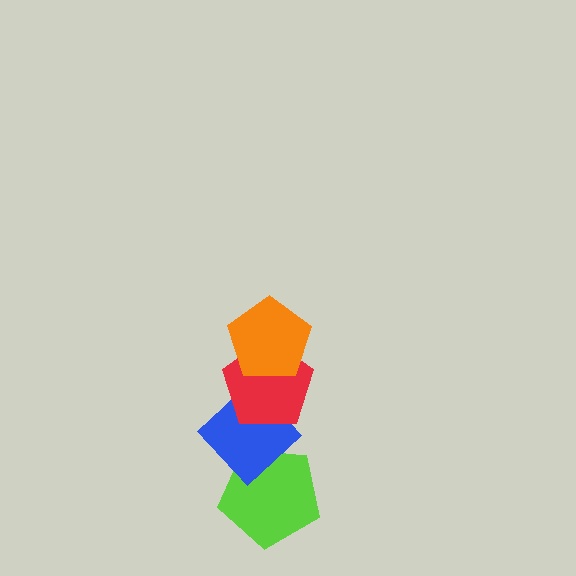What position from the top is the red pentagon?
The red pentagon is 2nd from the top.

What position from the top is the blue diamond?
The blue diamond is 3rd from the top.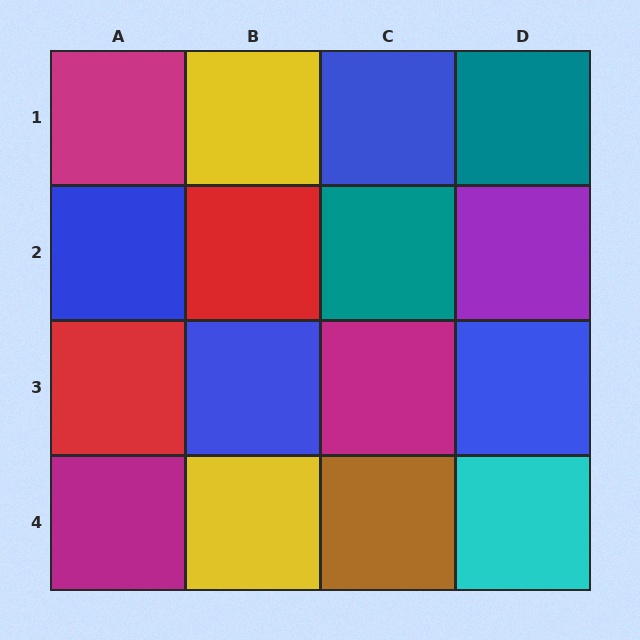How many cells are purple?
1 cell is purple.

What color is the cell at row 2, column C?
Teal.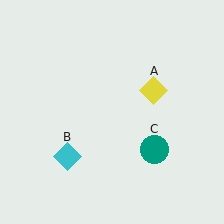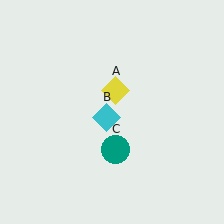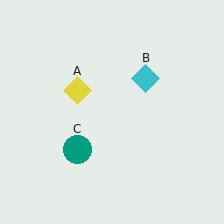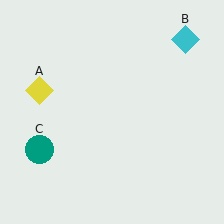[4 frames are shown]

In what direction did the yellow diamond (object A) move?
The yellow diamond (object A) moved left.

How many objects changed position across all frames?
3 objects changed position: yellow diamond (object A), cyan diamond (object B), teal circle (object C).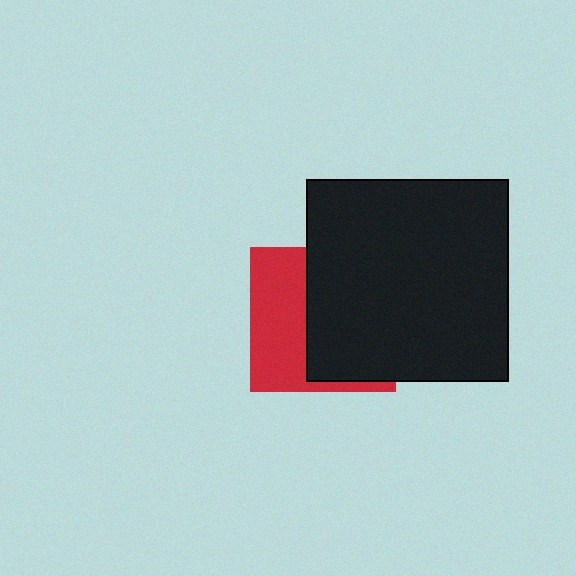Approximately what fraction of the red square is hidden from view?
Roughly 57% of the red square is hidden behind the black square.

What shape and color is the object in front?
The object in front is a black square.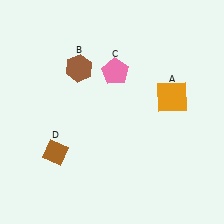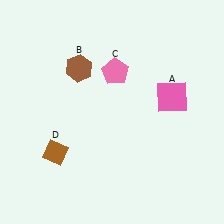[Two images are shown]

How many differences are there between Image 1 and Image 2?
There is 1 difference between the two images.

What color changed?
The square (A) changed from orange in Image 1 to pink in Image 2.